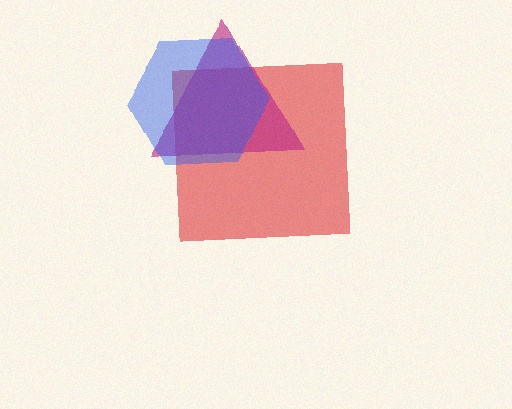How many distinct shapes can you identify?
There are 3 distinct shapes: a red square, a magenta triangle, a blue hexagon.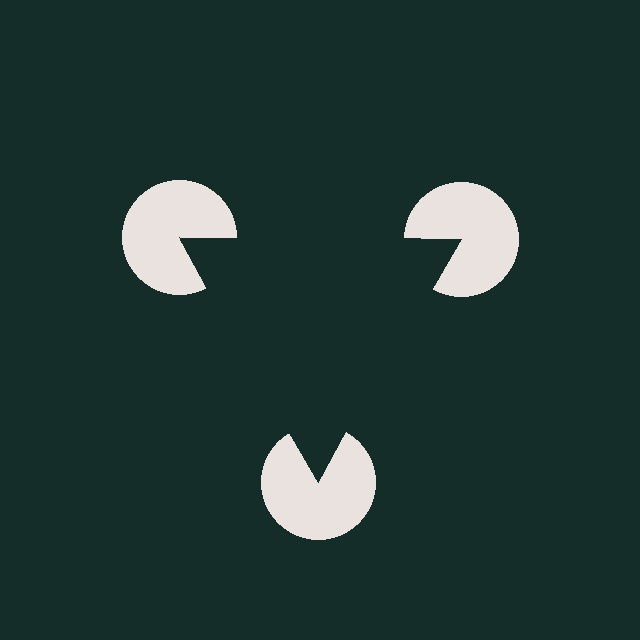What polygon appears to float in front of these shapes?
An illusory triangle — its edges are inferred from the aligned wedge cuts in the pac-man discs, not physically drawn.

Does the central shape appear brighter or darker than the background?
It typically appears slightly darker than the background, even though no actual brightness change is drawn.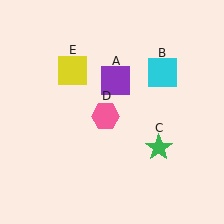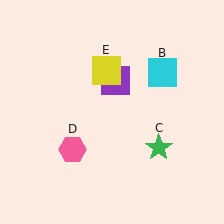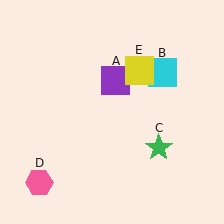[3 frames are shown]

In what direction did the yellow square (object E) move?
The yellow square (object E) moved right.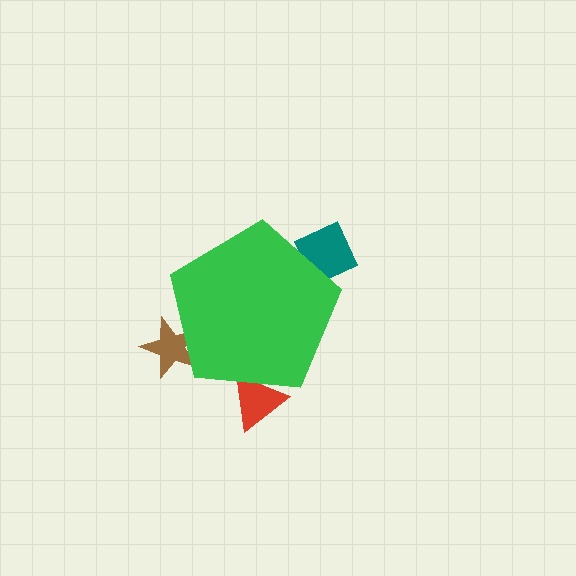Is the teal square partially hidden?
Yes, the teal square is partially hidden behind the green pentagon.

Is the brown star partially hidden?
Yes, the brown star is partially hidden behind the green pentagon.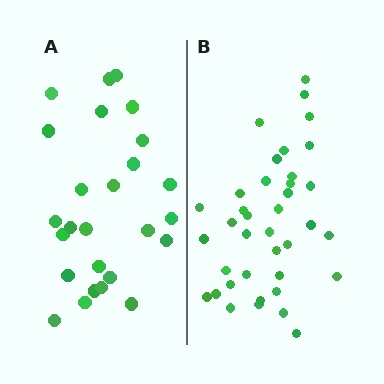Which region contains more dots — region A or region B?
Region B (the right region) has more dots.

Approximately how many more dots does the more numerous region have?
Region B has roughly 12 or so more dots than region A.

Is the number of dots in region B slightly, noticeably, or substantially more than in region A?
Region B has substantially more. The ratio is roughly 1.5 to 1.